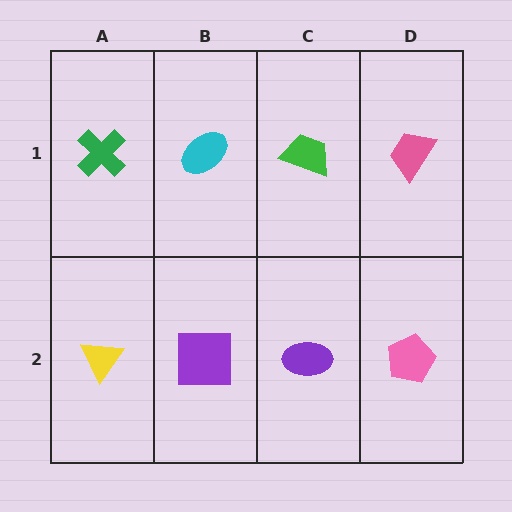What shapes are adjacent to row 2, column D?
A pink trapezoid (row 1, column D), a purple ellipse (row 2, column C).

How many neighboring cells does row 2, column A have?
2.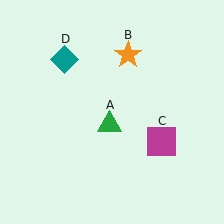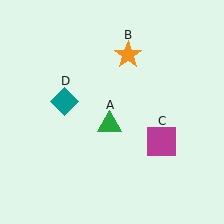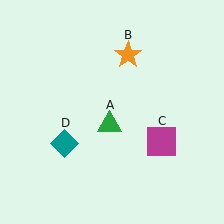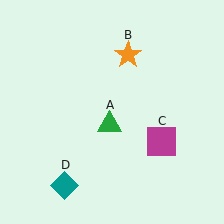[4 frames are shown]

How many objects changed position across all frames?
1 object changed position: teal diamond (object D).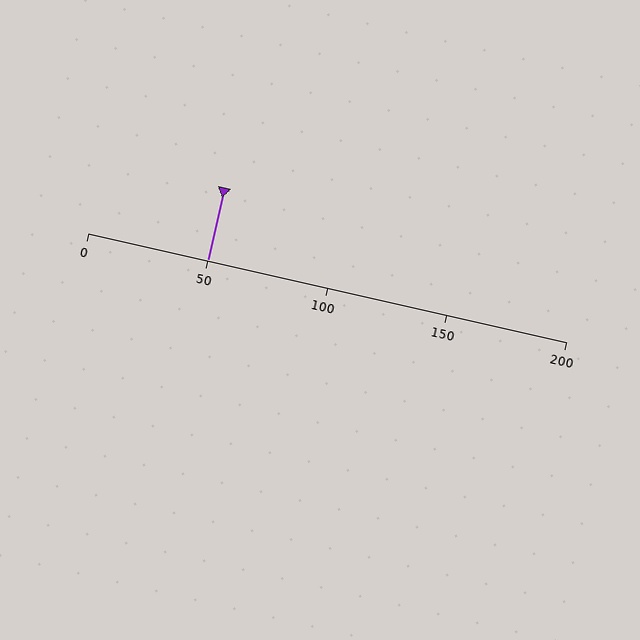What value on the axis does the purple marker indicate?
The marker indicates approximately 50.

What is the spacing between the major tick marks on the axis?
The major ticks are spaced 50 apart.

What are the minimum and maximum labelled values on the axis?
The axis runs from 0 to 200.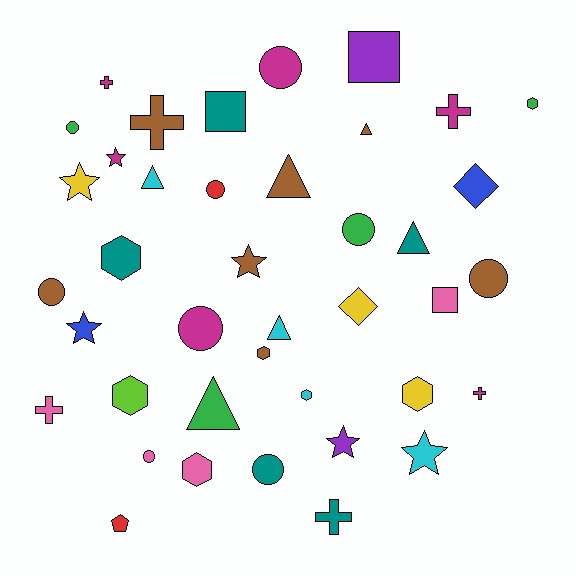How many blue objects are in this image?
There are 2 blue objects.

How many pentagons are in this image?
There is 1 pentagon.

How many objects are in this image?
There are 40 objects.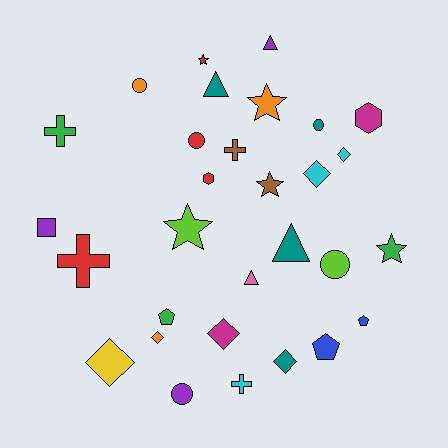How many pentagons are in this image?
There are 3 pentagons.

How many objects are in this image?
There are 30 objects.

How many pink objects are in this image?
There is 1 pink object.